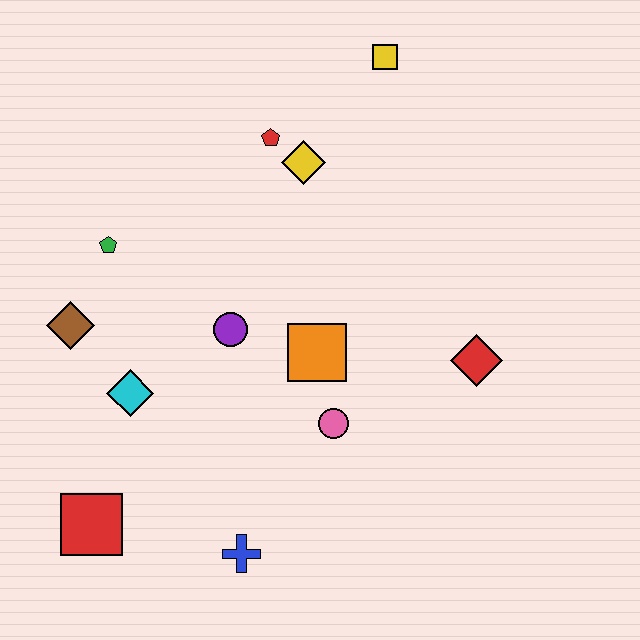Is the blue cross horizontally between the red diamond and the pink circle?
No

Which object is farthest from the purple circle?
The yellow square is farthest from the purple circle.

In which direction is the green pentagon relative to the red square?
The green pentagon is above the red square.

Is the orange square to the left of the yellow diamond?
No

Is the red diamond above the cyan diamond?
Yes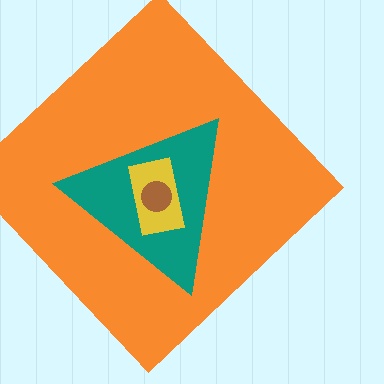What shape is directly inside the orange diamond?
The teal triangle.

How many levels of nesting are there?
4.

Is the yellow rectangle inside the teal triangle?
Yes.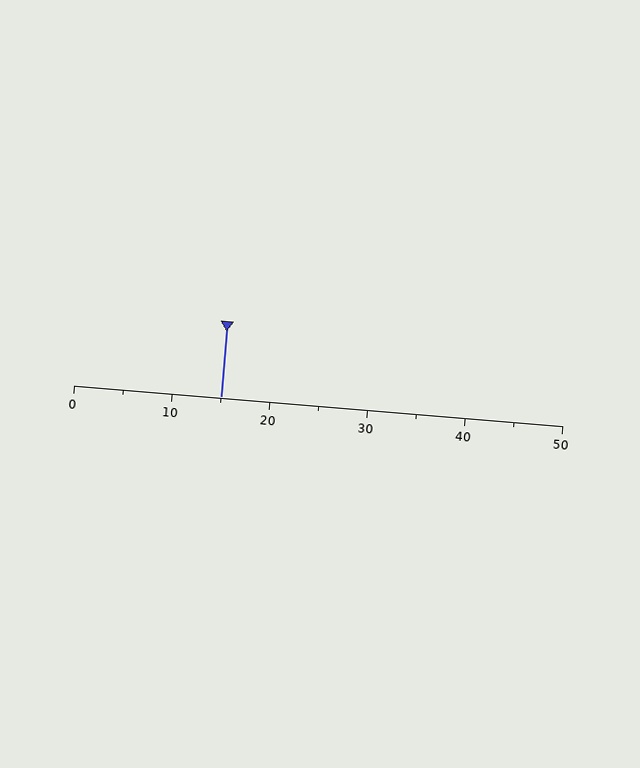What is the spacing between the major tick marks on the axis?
The major ticks are spaced 10 apart.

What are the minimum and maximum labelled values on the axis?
The axis runs from 0 to 50.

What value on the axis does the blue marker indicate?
The marker indicates approximately 15.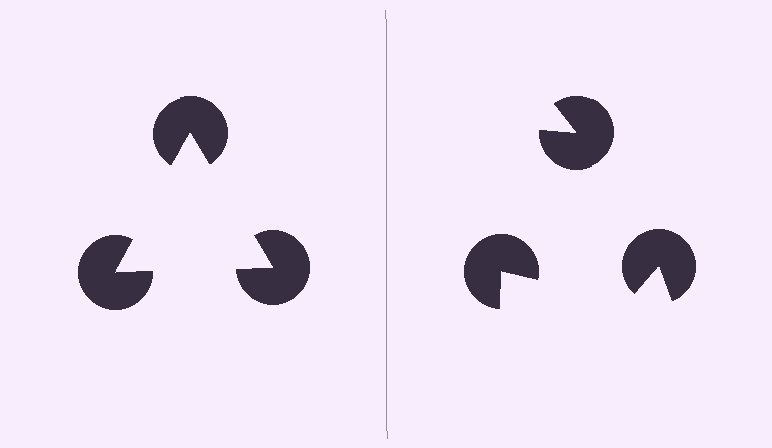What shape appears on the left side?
An illusory triangle.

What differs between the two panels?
The pac-man discs are positioned identically on both sides; only the wedge orientations differ. On the left they align to a triangle; on the right they are misaligned.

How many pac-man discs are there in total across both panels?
6 — 3 on each side.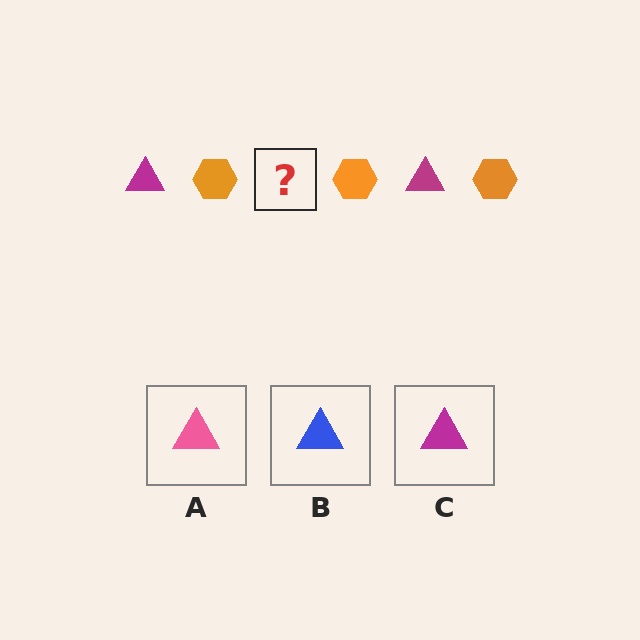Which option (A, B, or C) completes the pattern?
C.